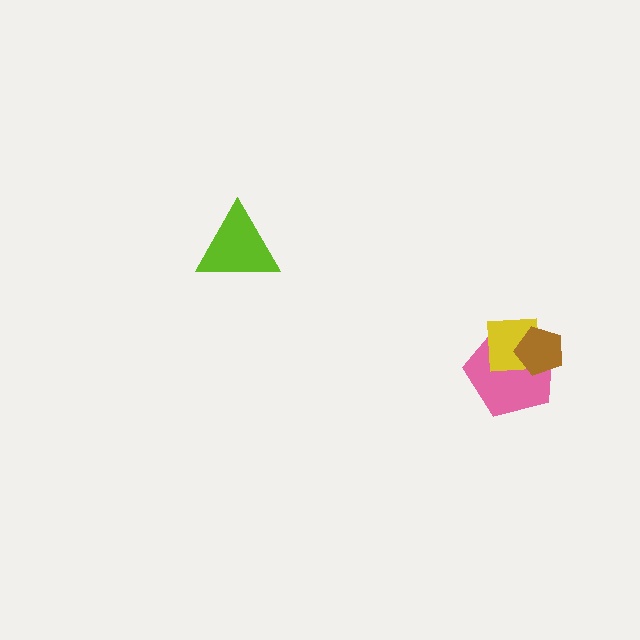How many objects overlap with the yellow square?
2 objects overlap with the yellow square.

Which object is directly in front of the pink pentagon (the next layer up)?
The yellow square is directly in front of the pink pentagon.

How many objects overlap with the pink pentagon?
2 objects overlap with the pink pentagon.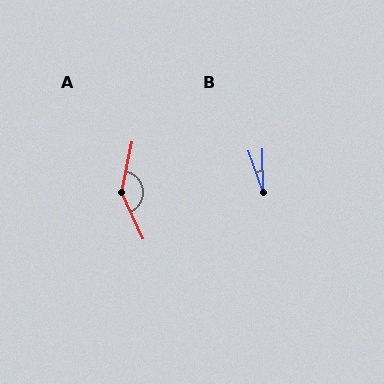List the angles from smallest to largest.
B (19°), A (143°).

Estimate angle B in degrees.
Approximately 19 degrees.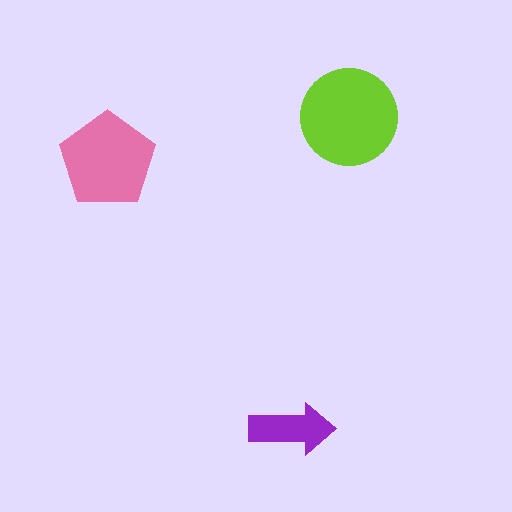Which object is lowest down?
The purple arrow is bottommost.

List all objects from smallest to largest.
The purple arrow, the pink pentagon, the lime circle.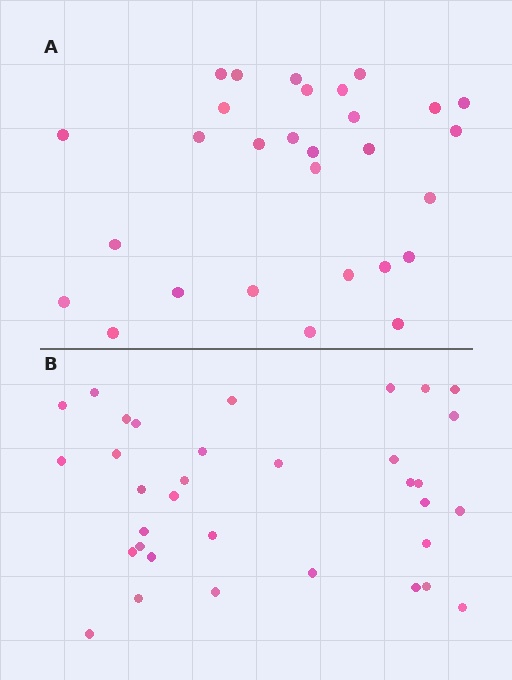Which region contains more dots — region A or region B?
Region B (the bottom region) has more dots.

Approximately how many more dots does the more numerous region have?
Region B has about 5 more dots than region A.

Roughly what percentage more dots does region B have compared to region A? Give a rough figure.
About 15% more.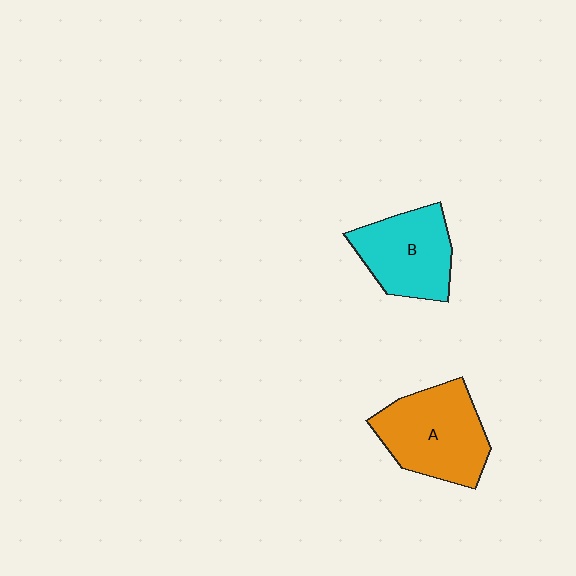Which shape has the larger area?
Shape A (orange).